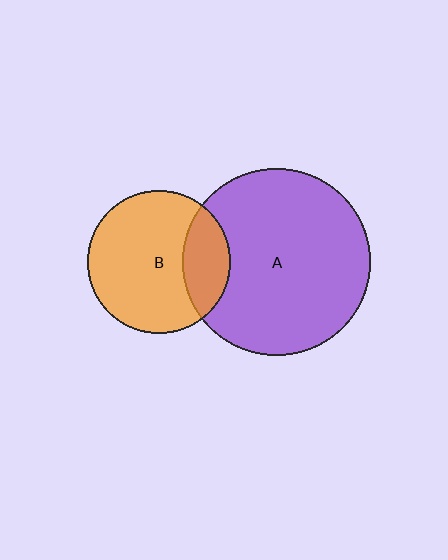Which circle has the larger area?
Circle A (purple).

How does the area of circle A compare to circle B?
Approximately 1.7 times.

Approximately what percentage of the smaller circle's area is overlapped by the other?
Approximately 25%.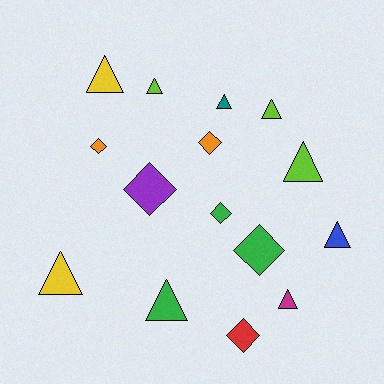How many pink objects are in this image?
There are no pink objects.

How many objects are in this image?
There are 15 objects.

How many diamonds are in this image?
There are 6 diamonds.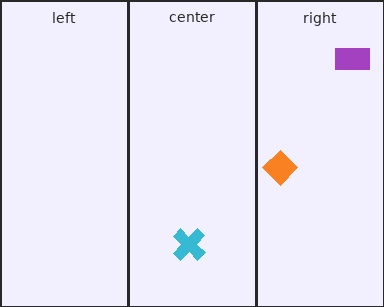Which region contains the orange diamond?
The right region.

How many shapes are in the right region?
2.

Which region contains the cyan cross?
The center region.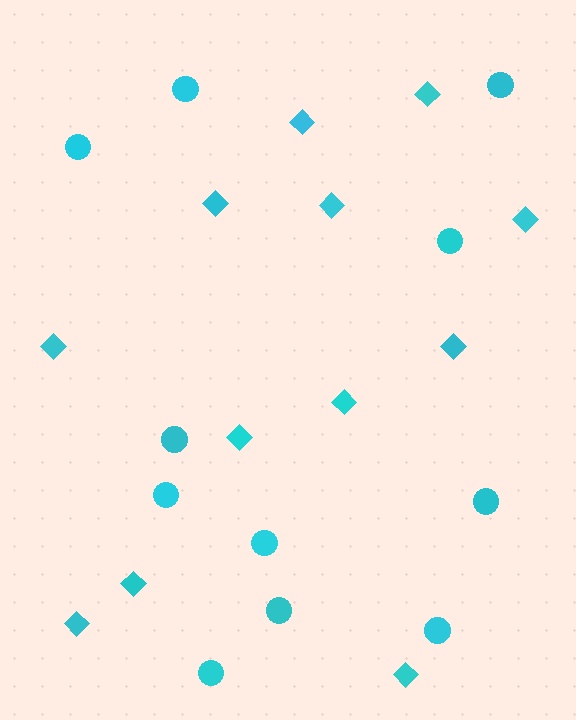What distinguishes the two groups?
There are 2 groups: one group of circles (11) and one group of diamonds (12).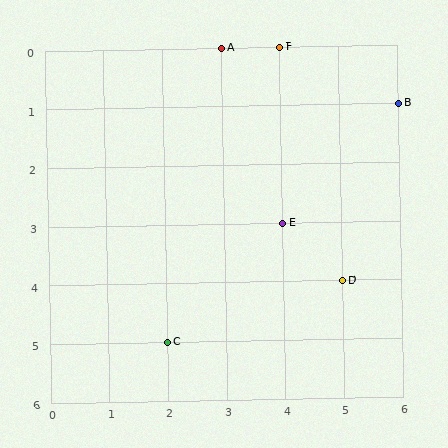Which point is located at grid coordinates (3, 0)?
Point A is at (3, 0).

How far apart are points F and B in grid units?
Points F and B are 2 columns and 1 row apart (about 2.2 grid units diagonally).